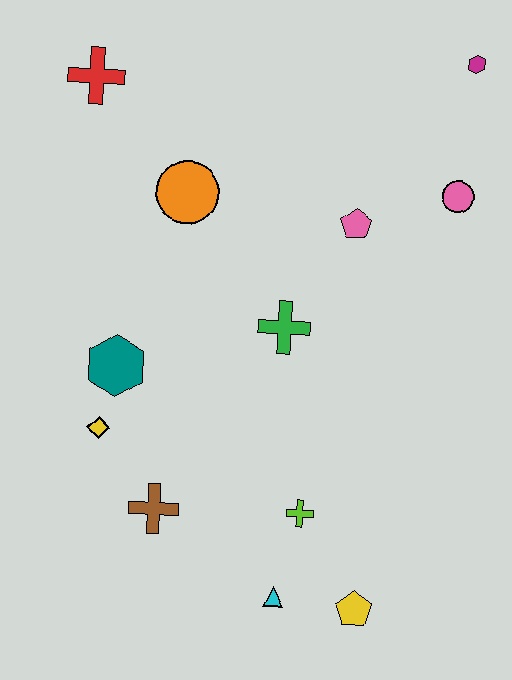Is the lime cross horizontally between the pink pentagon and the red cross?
Yes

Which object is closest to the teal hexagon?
The yellow diamond is closest to the teal hexagon.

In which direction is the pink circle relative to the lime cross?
The pink circle is above the lime cross.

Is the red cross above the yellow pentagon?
Yes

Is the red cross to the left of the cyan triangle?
Yes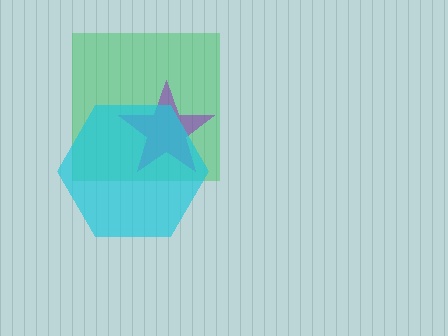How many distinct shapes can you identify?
There are 3 distinct shapes: a green square, a purple star, a cyan hexagon.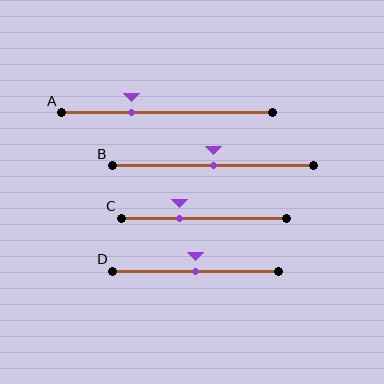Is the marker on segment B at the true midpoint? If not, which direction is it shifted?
Yes, the marker on segment B is at the true midpoint.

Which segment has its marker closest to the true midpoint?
Segment B has its marker closest to the true midpoint.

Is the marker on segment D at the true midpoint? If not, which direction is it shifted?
Yes, the marker on segment D is at the true midpoint.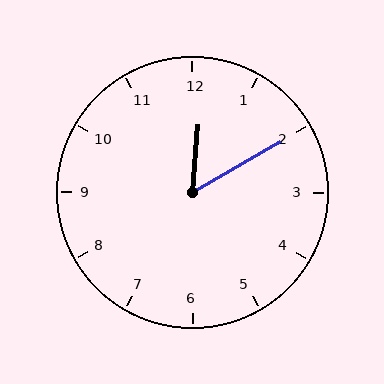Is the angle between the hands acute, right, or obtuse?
It is acute.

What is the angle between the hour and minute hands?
Approximately 55 degrees.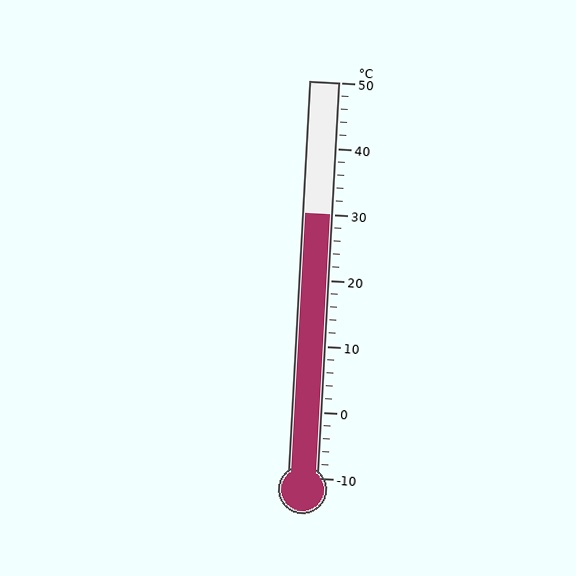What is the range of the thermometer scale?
The thermometer scale ranges from -10°C to 50°C.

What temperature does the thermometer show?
The thermometer shows approximately 30°C.